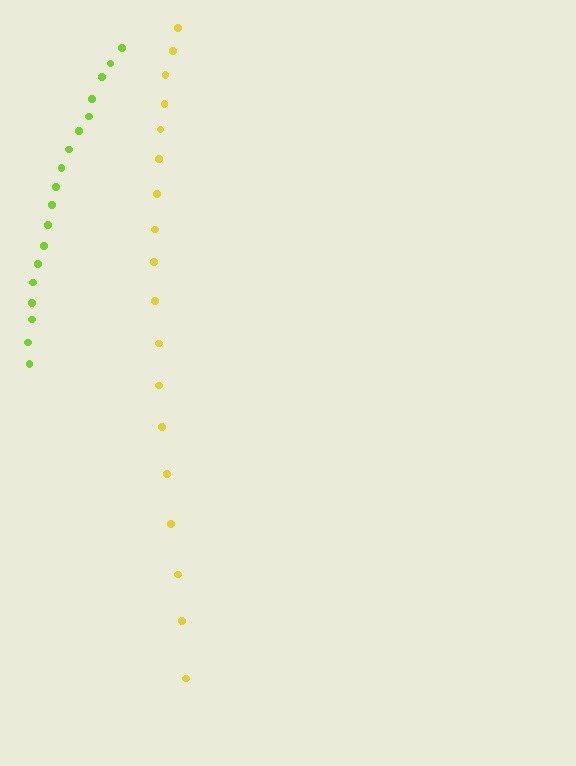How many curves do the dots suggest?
There are 2 distinct paths.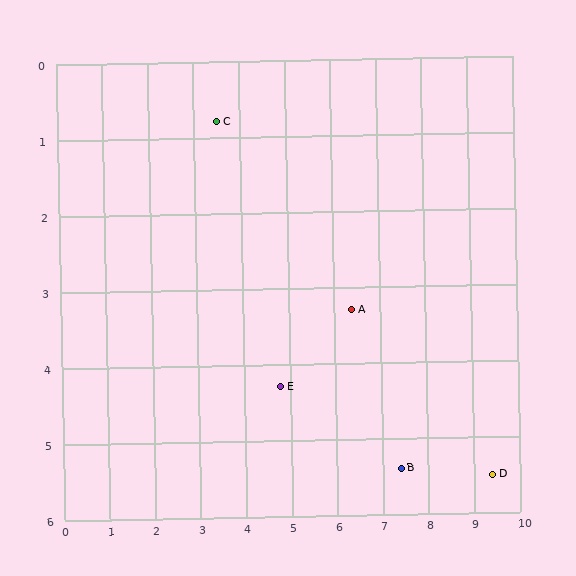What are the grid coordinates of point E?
Point E is at approximately (4.8, 4.3).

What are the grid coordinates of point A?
Point A is at approximately (6.4, 3.3).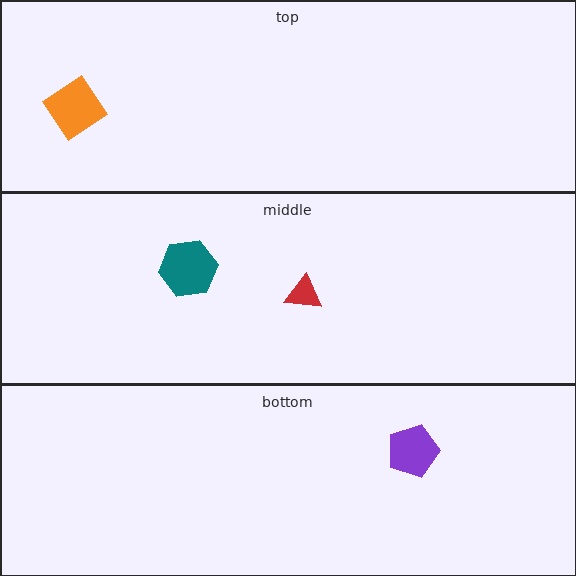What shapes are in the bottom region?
The purple pentagon.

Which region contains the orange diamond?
The top region.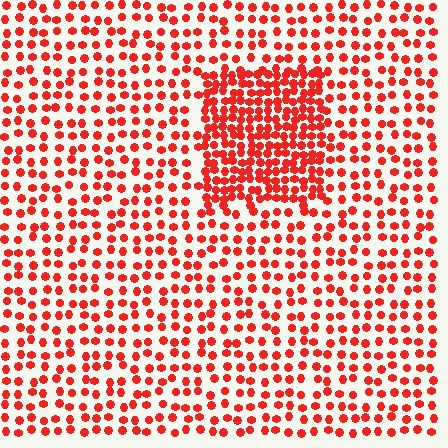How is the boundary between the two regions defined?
The boundary is defined by a change in element density (approximately 2.2x ratio). All elements are the same color, size, and shape.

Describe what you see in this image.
The image contains small red elements arranged at two different densities. A rectangle-shaped region is visible where the elements are more densely packed than the surrounding area.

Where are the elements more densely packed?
The elements are more densely packed inside the rectangle boundary.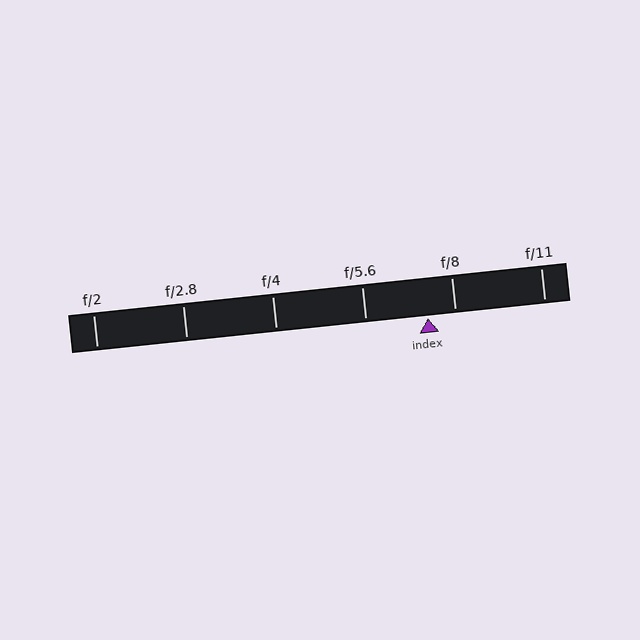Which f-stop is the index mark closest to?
The index mark is closest to f/8.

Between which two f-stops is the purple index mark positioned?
The index mark is between f/5.6 and f/8.